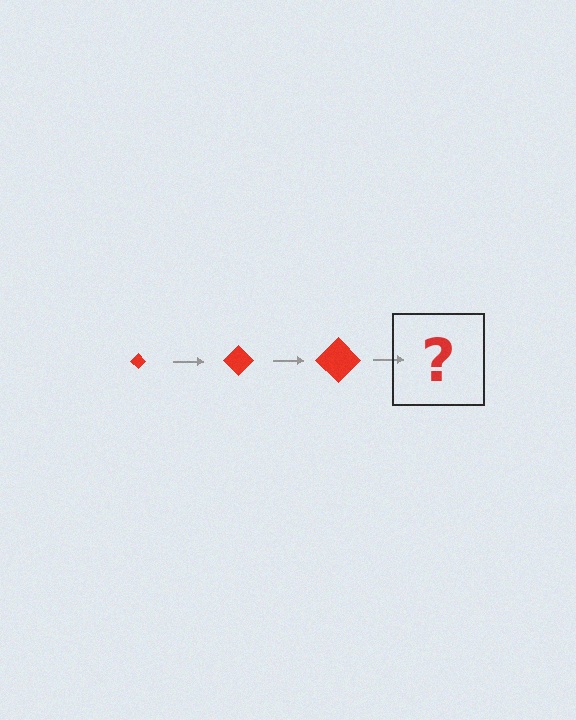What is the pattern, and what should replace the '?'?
The pattern is that the diamond gets progressively larger each step. The '?' should be a red diamond, larger than the previous one.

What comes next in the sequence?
The next element should be a red diamond, larger than the previous one.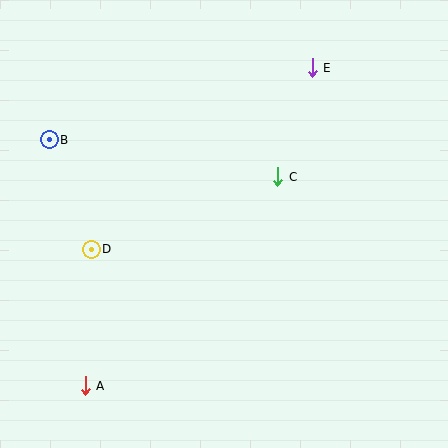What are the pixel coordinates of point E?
Point E is at (312, 68).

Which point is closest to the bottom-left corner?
Point A is closest to the bottom-left corner.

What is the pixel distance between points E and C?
The distance between E and C is 114 pixels.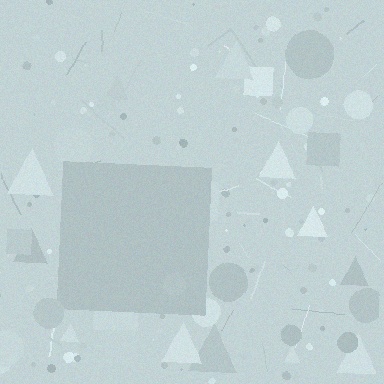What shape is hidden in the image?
A square is hidden in the image.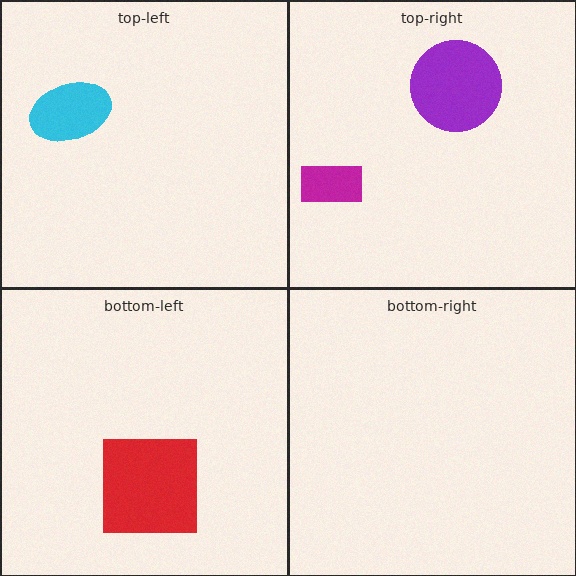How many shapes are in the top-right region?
2.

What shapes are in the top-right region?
The magenta rectangle, the purple circle.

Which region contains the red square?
The bottom-left region.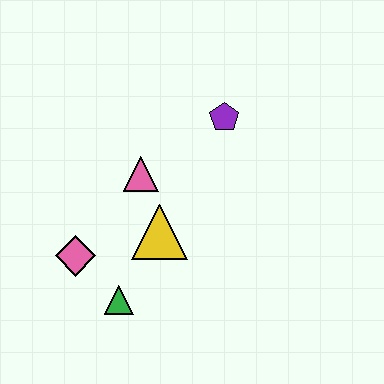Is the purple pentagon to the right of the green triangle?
Yes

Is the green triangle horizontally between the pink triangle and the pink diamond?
Yes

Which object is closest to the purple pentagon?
The pink triangle is closest to the purple pentagon.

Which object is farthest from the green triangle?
The purple pentagon is farthest from the green triangle.